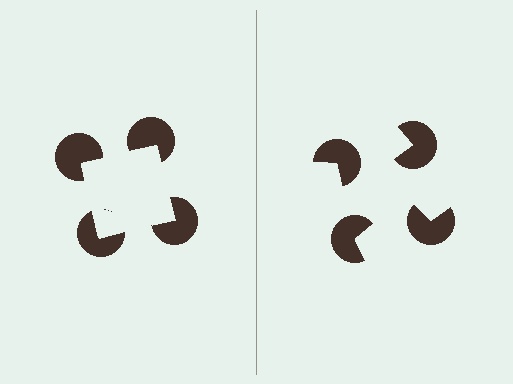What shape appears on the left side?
An illusory square.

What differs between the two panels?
The pac-man discs are positioned identically on both sides; only the wedge orientations differ. On the left they align to a square; on the right they are misaligned.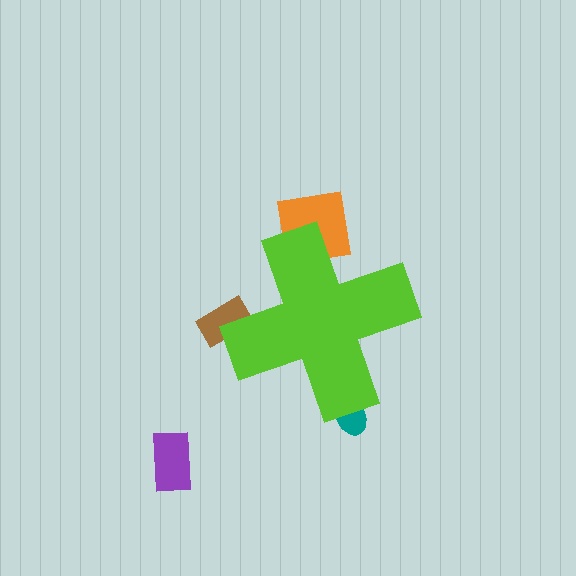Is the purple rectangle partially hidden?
No, the purple rectangle is fully visible.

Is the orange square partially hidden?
Yes, the orange square is partially hidden behind the lime cross.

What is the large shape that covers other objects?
A lime cross.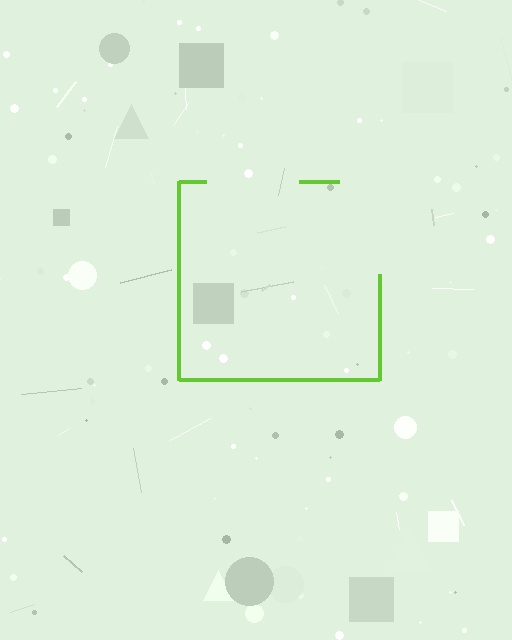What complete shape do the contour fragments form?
The contour fragments form a square.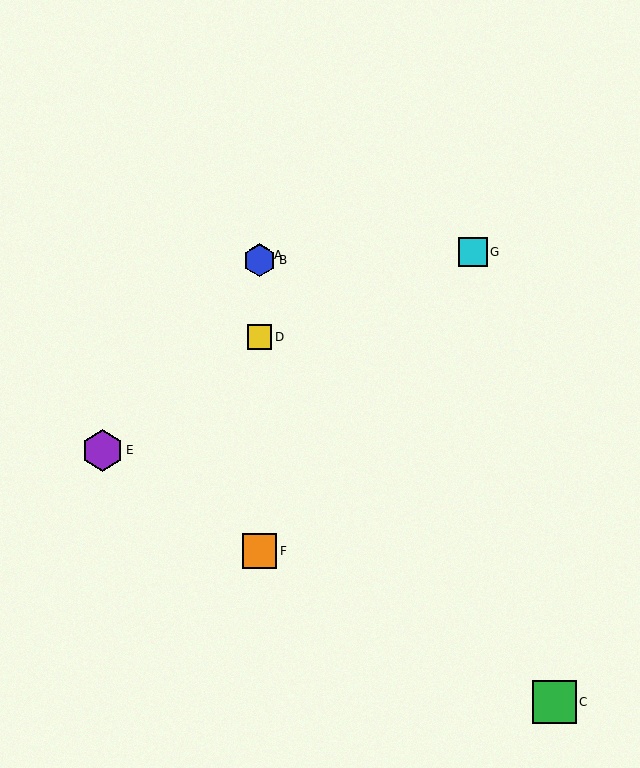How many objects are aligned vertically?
4 objects (A, B, D, F) are aligned vertically.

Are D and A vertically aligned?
Yes, both are at x≈260.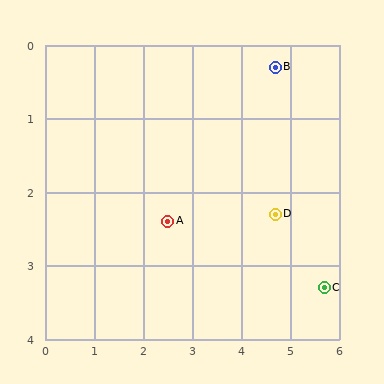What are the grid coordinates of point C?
Point C is at approximately (5.7, 3.3).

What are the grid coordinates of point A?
Point A is at approximately (2.5, 2.4).